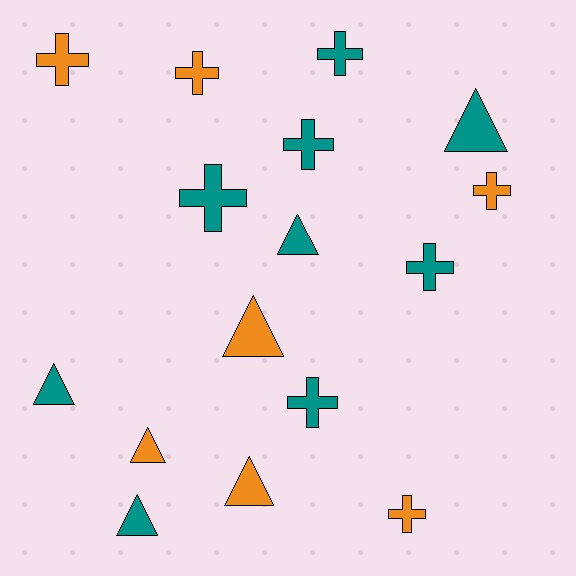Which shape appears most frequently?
Cross, with 9 objects.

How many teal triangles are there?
There are 4 teal triangles.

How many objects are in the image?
There are 16 objects.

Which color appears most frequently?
Teal, with 9 objects.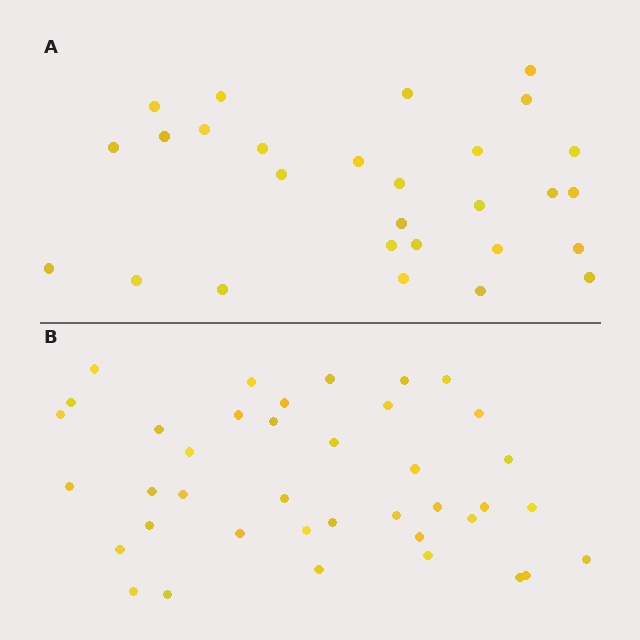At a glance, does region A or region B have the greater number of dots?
Region B (the bottom region) has more dots.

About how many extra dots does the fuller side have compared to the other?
Region B has roughly 12 or so more dots than region A.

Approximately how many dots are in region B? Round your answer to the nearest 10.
About 40 dots. (The exact count is 39, which rounds to 40.)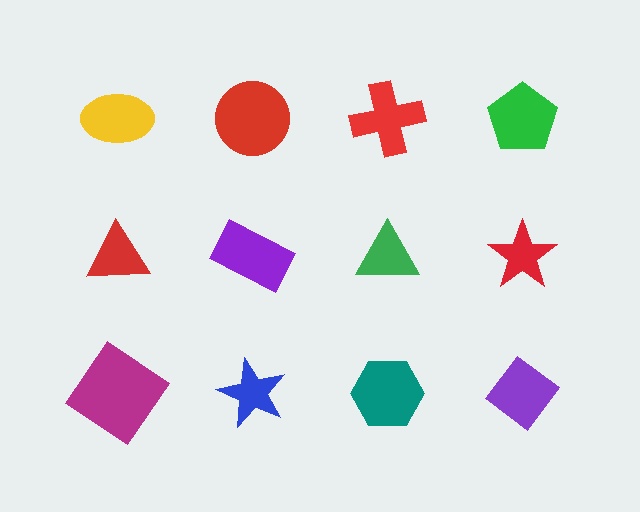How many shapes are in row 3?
4 shapes.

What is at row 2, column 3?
A green triangle.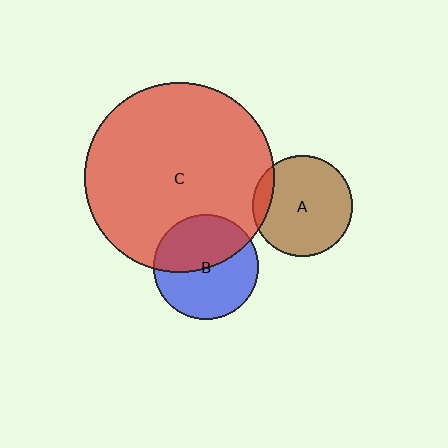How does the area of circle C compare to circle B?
Approximately 3.3 times.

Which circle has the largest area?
Circle C (red).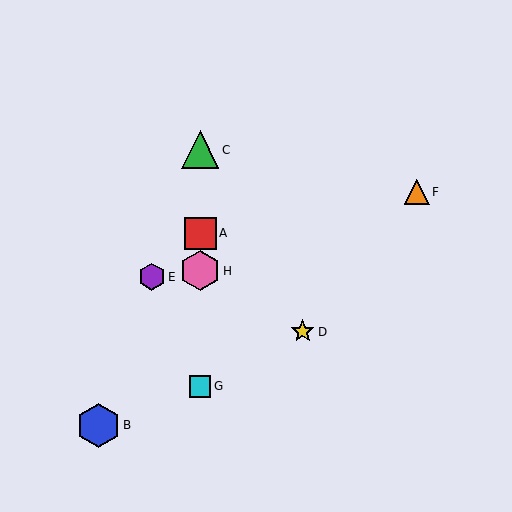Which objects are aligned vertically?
Objects A, C, G, H are aligned vertically.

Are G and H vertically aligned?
Yes, both are at x≈200.